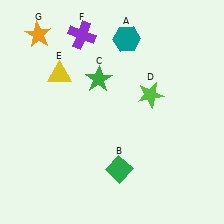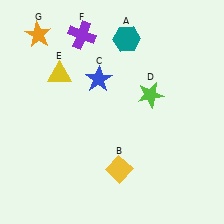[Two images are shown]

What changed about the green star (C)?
In Image 1, C is green. In Image 2, it changed to blue.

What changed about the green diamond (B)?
In Image 1, B is green. In Image 2, it changed to yellow.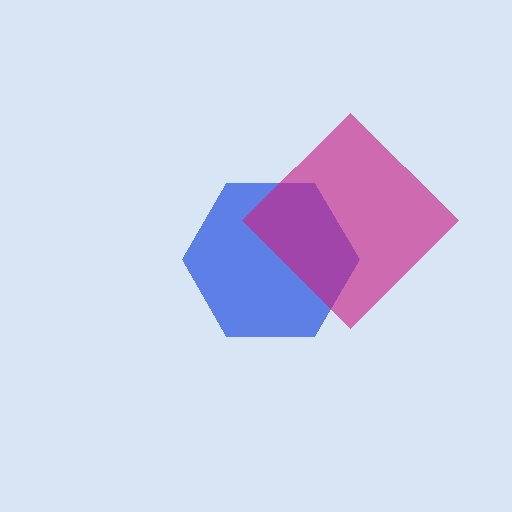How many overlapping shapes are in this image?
There are 2 overlapping shapes in the image.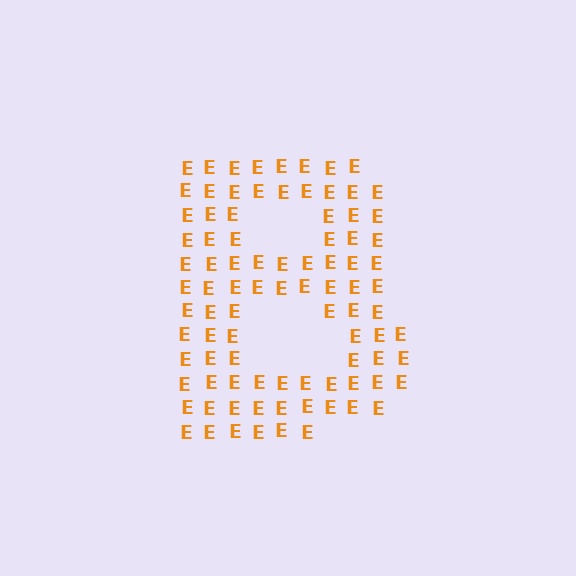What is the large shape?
The large shape is the letter B.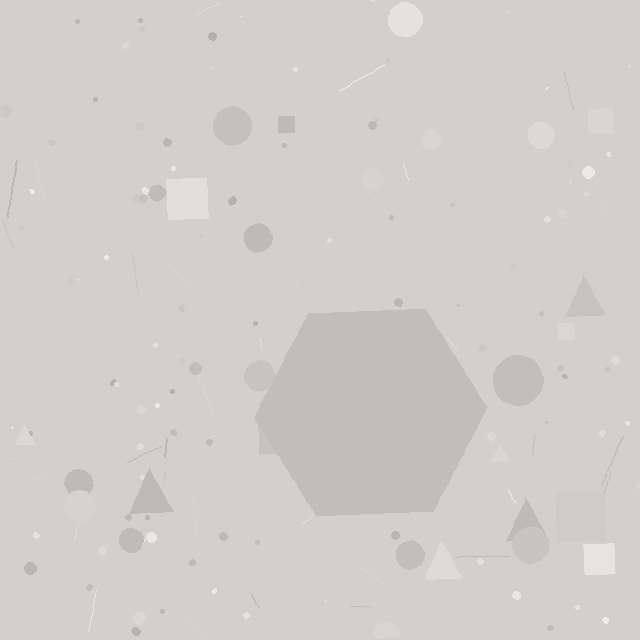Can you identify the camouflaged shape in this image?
The camouflaged shape is a hexagon.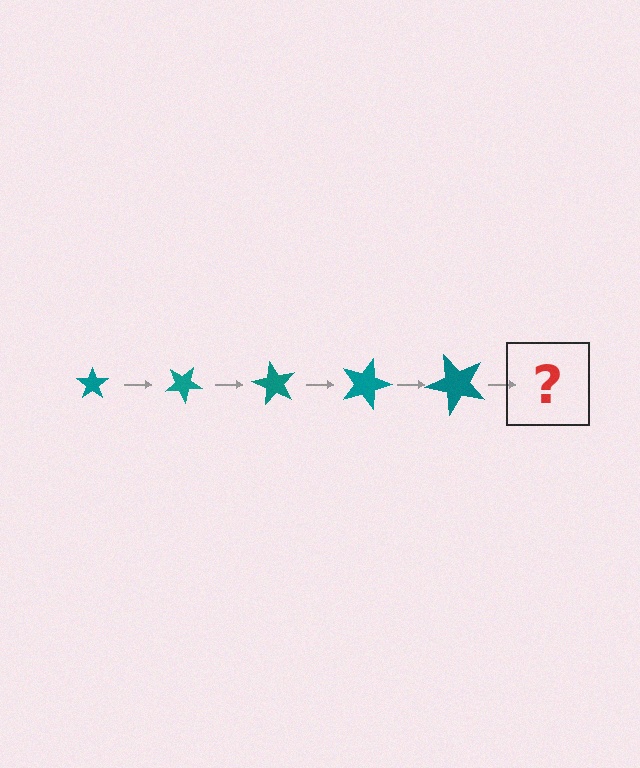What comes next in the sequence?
The next element should be a star, larger than the previous one and rotated 150 degrees from the start.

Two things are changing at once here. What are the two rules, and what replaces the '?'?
The two rules are that the star grows larger each step and it rotates 30 degrees each step. The '?' should be a star, larger than the previous one and rotated 150 degrees from the start.